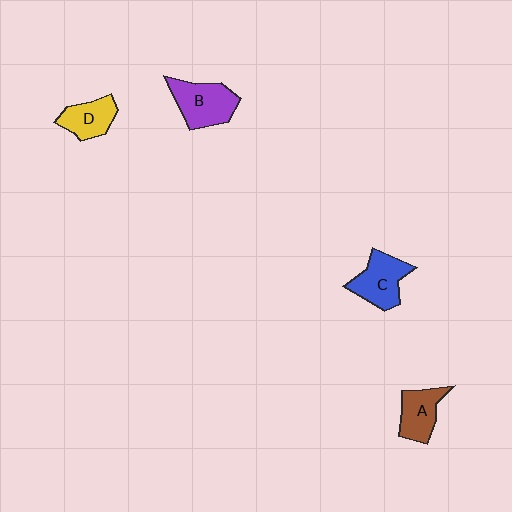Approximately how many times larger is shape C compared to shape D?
Approximately 1.3 times.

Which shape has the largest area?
Shape B (purple).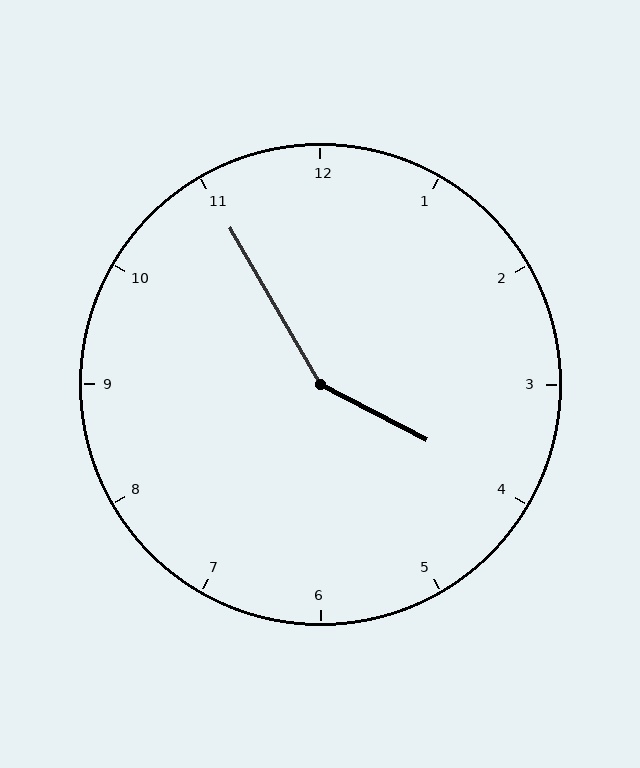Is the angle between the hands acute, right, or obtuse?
It is obtuse.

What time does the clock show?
3:55.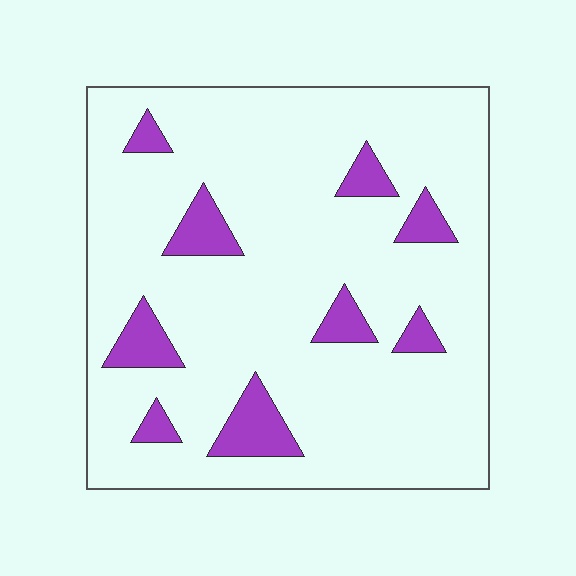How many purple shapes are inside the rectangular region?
9.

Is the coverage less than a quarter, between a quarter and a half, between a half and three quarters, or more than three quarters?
Less than a quarter.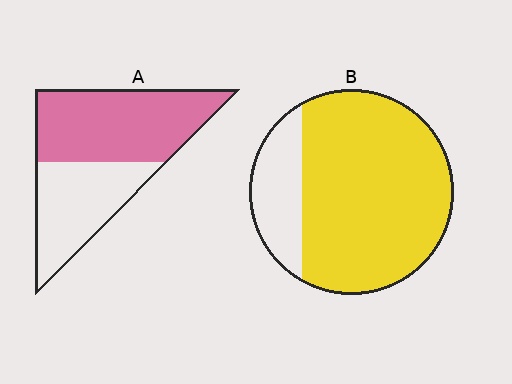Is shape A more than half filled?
Yes.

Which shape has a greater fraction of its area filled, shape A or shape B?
Shape B.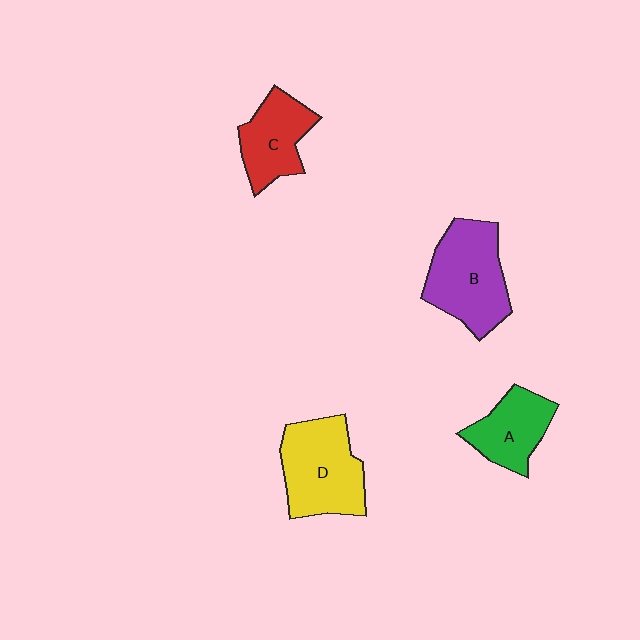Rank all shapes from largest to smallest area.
From largest to smallest: B (purple), D (yellow), C (red), A (green).